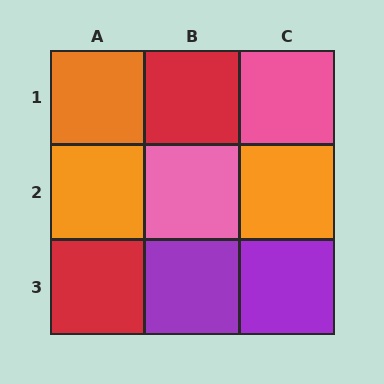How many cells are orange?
3 cells are orange.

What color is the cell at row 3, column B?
Purple.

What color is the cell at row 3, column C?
Purple.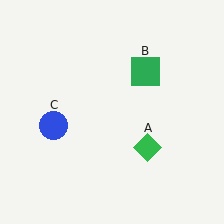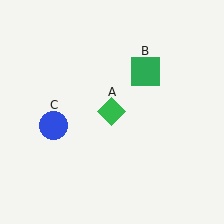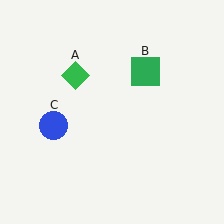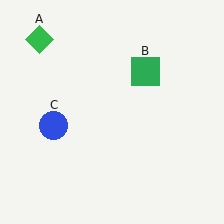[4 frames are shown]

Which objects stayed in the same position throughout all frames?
Green square (object B) and blue circle (object C) remained stationary.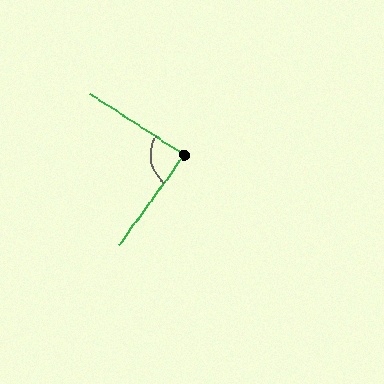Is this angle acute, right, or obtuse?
It is approximately a right angle.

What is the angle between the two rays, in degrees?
Approximately 86 degrees.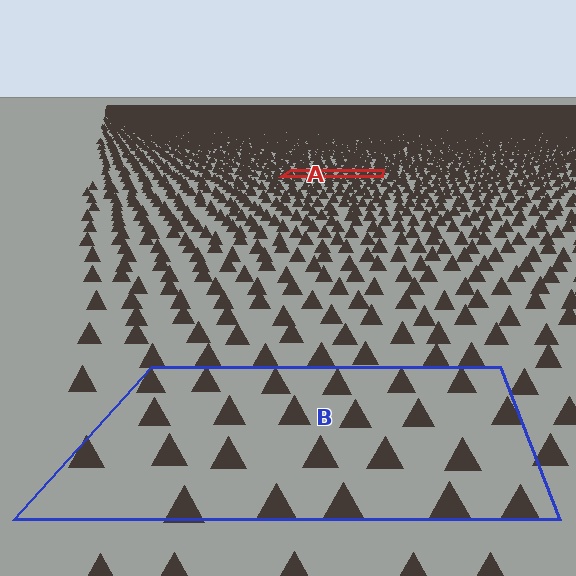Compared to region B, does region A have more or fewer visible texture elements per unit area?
Region A has more texture elements per unit area — they are packed more densely because it is farther away.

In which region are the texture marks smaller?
The texture marks are smaller in region A, because it is farther away.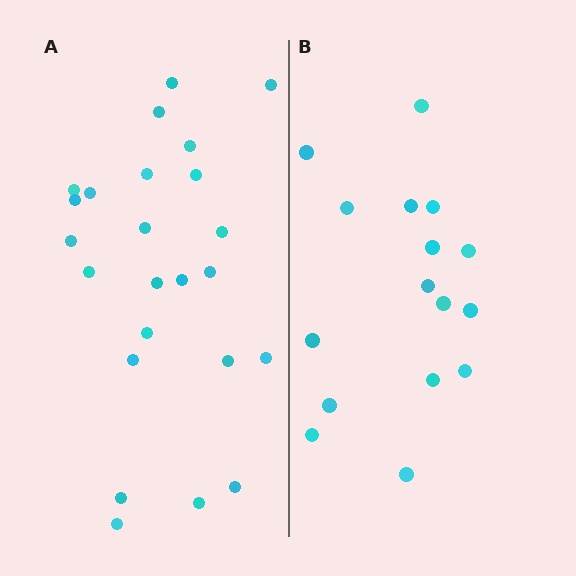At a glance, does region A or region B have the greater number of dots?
Region A (the left region) has more dots.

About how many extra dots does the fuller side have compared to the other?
Region A has roughly 8 or so more dots than region B.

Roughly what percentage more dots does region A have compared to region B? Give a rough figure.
About 50% more.